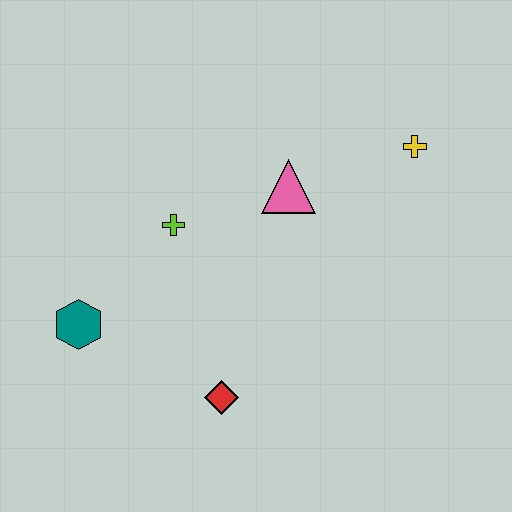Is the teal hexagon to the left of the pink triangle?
Yes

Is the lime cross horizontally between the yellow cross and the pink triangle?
No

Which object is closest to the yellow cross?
The pink triangle is closest to the yellow cross.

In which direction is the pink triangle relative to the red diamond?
The pink triangle is above the red diamond.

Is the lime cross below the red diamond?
No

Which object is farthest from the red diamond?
The yellow cross is farthest from the red diamond.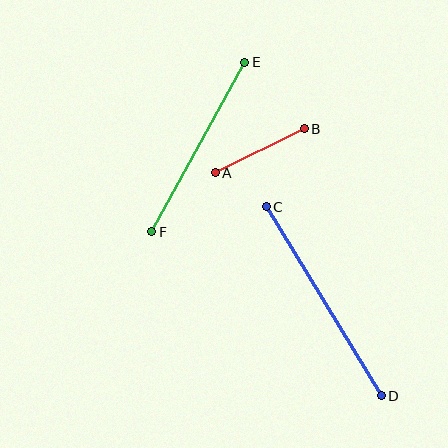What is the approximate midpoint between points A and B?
The midpoint is at approximately (260, 151) pixels.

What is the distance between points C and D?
The distance is approximately 221 pixels.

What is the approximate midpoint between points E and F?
The midpoint is at approximately (198, 147) pixels.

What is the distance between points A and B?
The distance is approximately 99 pixels.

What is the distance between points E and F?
The distance is approximately 193 pixels.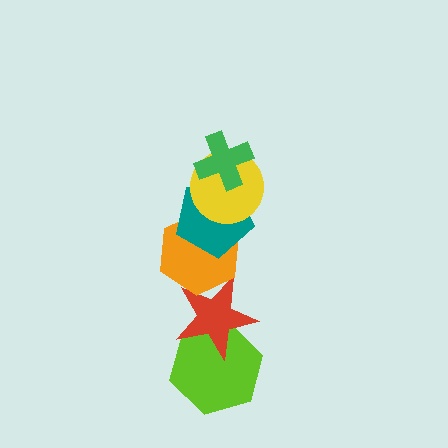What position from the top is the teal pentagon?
The teal pentagon is 3rd from the top.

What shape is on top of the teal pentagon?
The yellow circle is on top of the teal pentagon.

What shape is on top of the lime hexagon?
The red star is on top of the lime hexagon.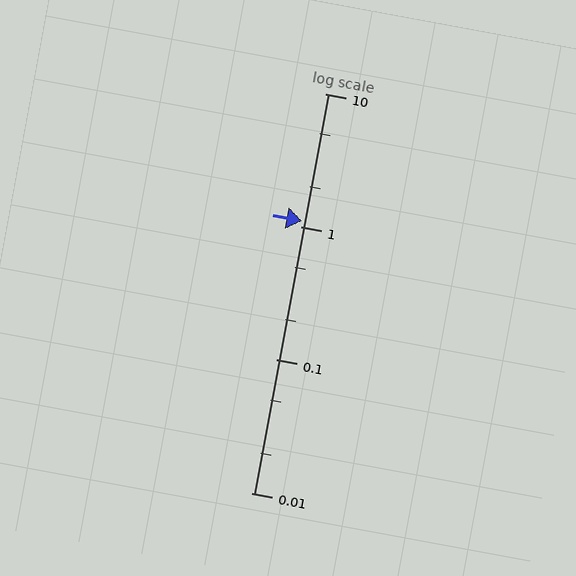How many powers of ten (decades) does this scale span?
The scale spans 3 decades, from 0.01 to 10.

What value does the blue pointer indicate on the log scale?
The pointer indicates approximately 1.1.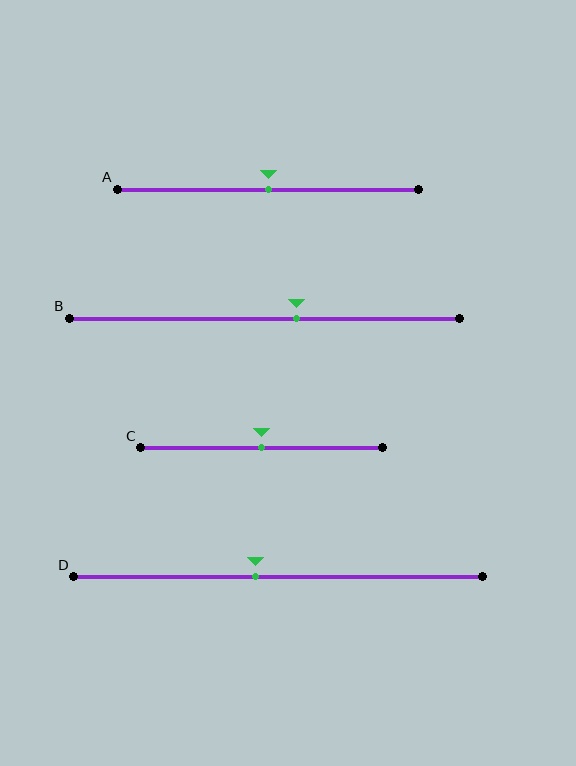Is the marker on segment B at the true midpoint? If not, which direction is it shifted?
No, the marker on segment B is shifted to the right by about 8% of the segment length.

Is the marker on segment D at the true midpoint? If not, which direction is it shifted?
No, the marker on segment D is shifted to the left by about 5% of the segment length.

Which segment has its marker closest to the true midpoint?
Segment A has its marker closest to the true midpoint.